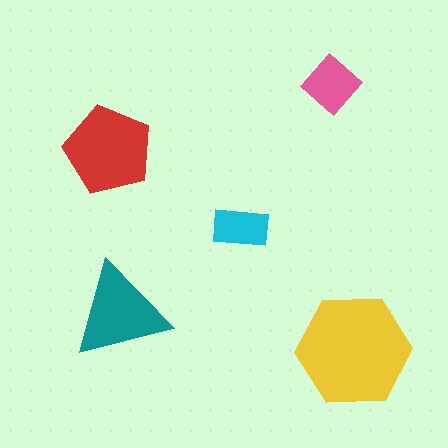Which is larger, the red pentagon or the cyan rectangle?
The red pentagon.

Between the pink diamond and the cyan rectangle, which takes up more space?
The pink diamond.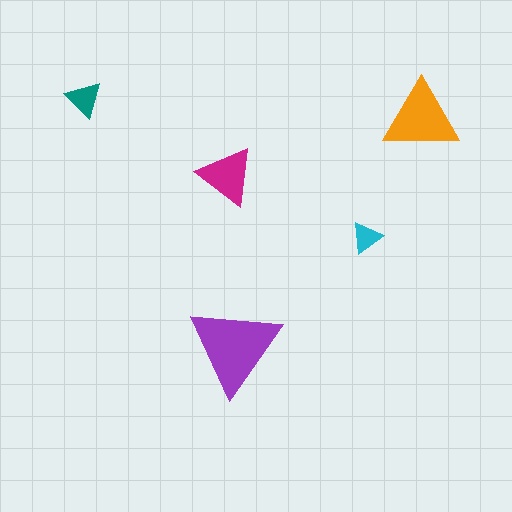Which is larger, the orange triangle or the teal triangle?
The orange one.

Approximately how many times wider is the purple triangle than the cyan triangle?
About 3 times wider.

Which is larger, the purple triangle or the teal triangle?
The purple one.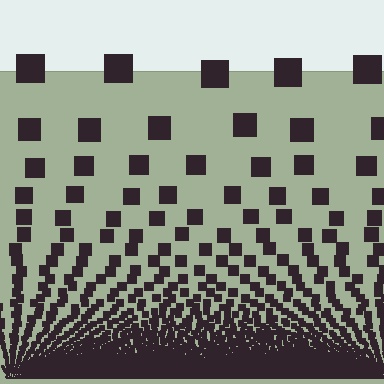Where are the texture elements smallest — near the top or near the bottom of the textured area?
Near the bottom.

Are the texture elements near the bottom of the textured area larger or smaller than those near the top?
Smaller. The gradient is inverted — elements near the bottom are smaller and denser.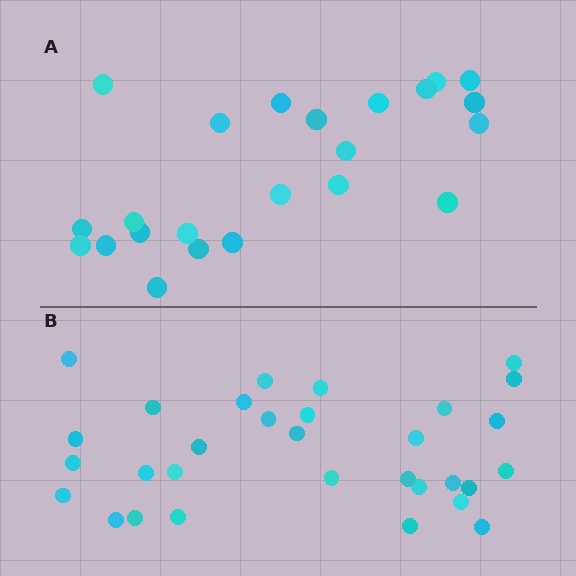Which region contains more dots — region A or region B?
Region B (the bottom region) has more dots.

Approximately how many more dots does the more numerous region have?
Region B has roughly 8 or so more dots than region A.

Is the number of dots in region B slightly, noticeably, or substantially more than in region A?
Region B has noticeably more, but not dramatically so. The ratio is roughly 1.3 to 1.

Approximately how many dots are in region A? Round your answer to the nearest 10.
About 20 dots. (The exact count is 23, which rounds to 20.)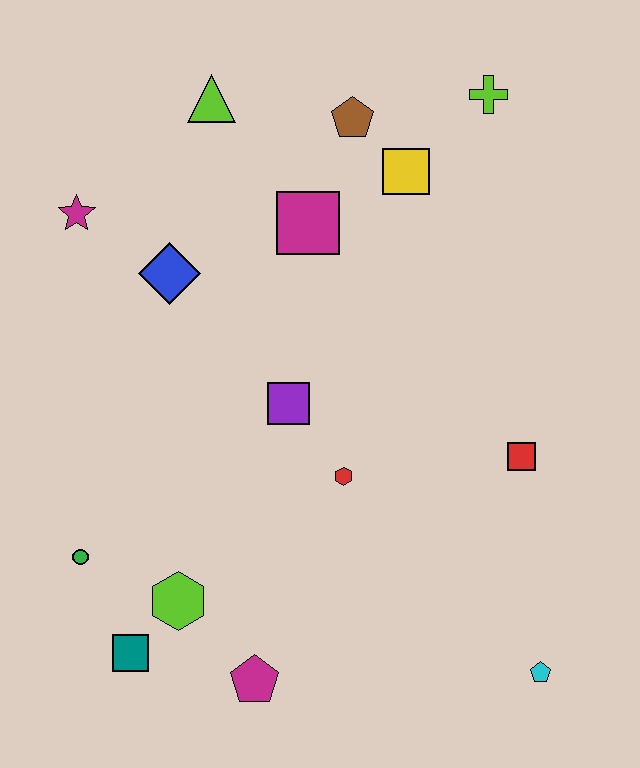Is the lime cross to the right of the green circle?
Yes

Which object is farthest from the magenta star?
The cyan pentagon is farthest from the magenta star.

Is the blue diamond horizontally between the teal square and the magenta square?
Yes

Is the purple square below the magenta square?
Yes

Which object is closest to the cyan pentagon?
The red square is closest to the cyan pentagon.